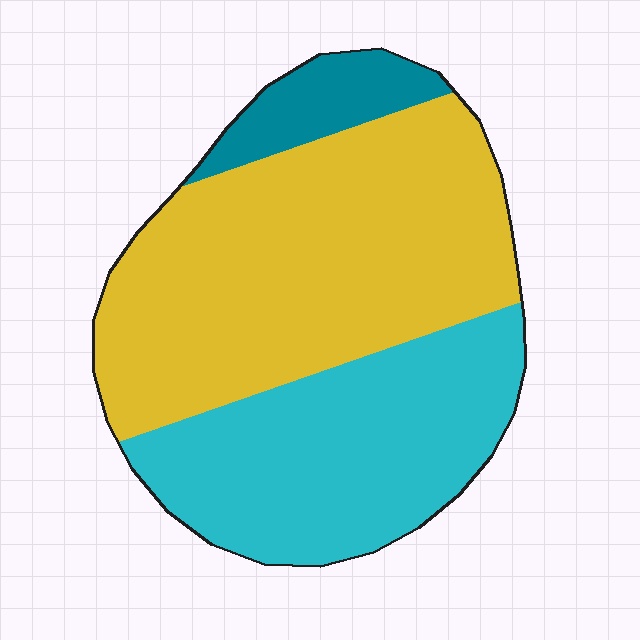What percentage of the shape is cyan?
Cyan covers roughly 35% of the shape.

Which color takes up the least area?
Teal, at roughly 10%.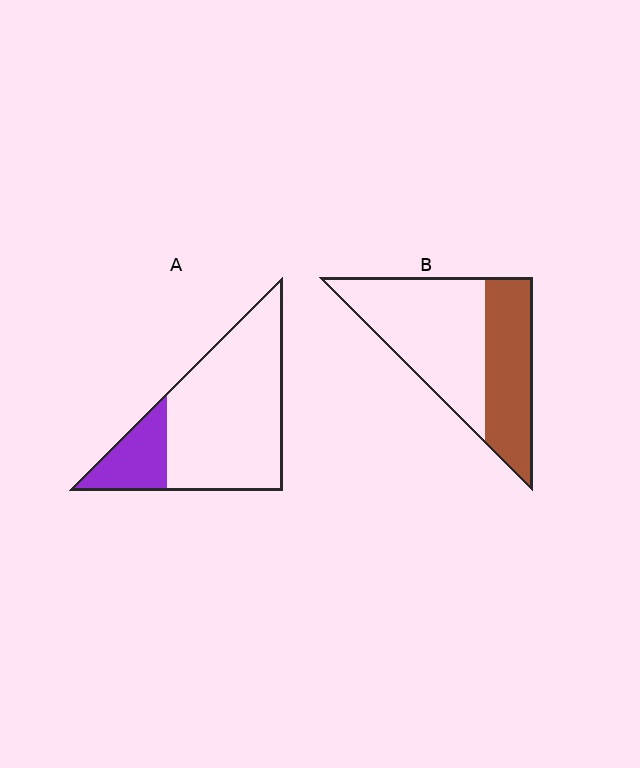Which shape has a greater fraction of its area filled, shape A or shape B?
Shape B.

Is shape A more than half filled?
No.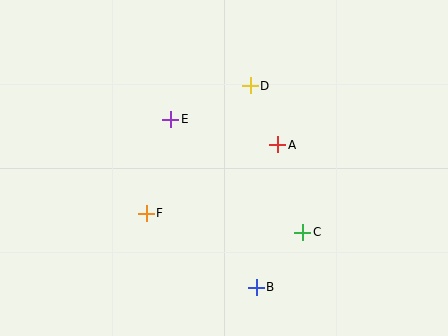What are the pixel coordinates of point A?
Point A is at (278, 145).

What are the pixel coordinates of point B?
Point B is at (256, 287).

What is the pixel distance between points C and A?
The distance between C and A is 91 pixels.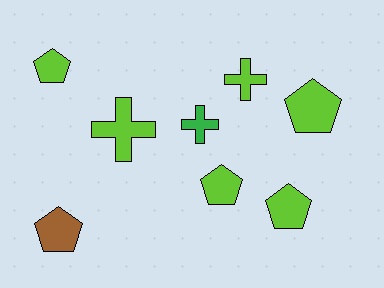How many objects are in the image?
There are 8 objects.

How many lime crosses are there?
There are 2 lime crosses.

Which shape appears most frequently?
Pentagon, with 5 objects.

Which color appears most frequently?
Lime, with 6 objects.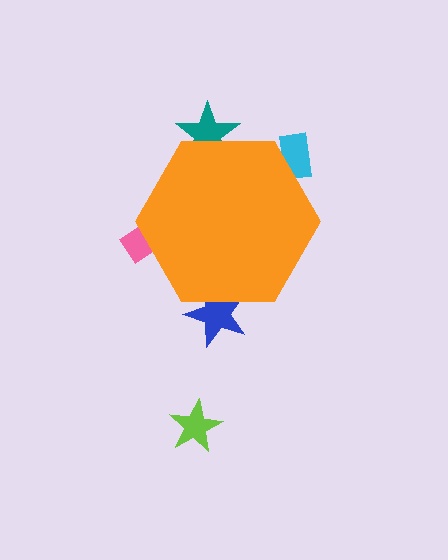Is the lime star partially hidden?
No, the lime star is fully visible.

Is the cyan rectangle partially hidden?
Yes, the cyan rectangle is partially hidden behind the orange hexagon.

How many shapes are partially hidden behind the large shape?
4 shapes are partially hidden.